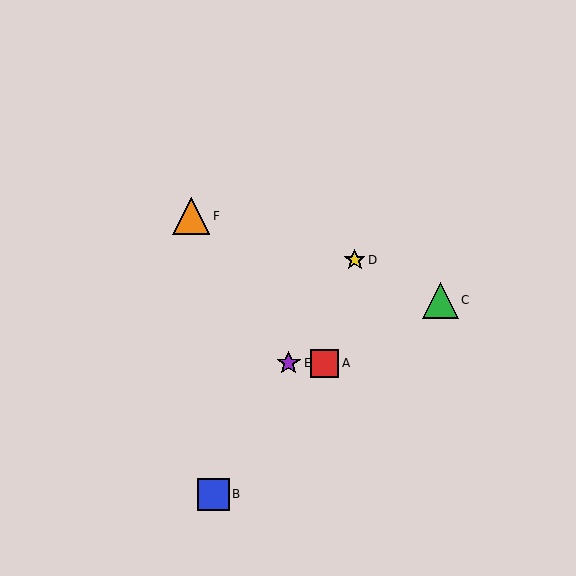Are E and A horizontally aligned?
Yes, both are at y≈363.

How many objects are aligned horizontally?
2 objects (A, E) are aligned horizontally.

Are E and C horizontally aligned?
No, E is at y≈363 and C is at y≈300.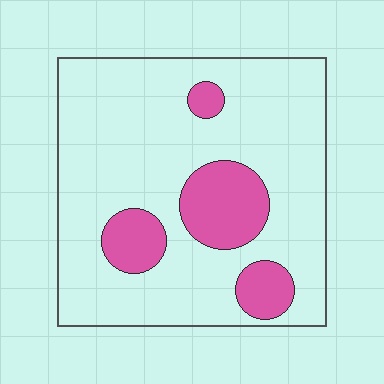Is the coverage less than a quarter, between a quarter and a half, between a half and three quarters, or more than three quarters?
Less than a quarter.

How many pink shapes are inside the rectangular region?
4.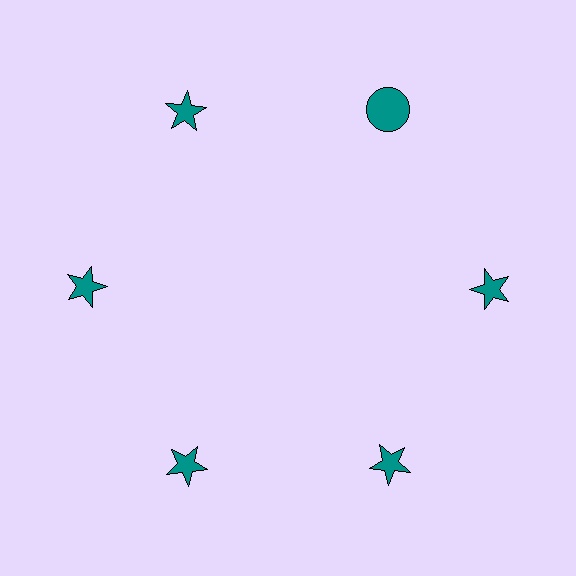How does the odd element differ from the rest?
It has a different shape: circle instead of star.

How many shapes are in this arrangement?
There are 6 shapes arranged in a ring pattern.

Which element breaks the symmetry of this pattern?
The teal circle at roughly the 1 o'clock position breaks the symmetry. All other shapes are teal stars.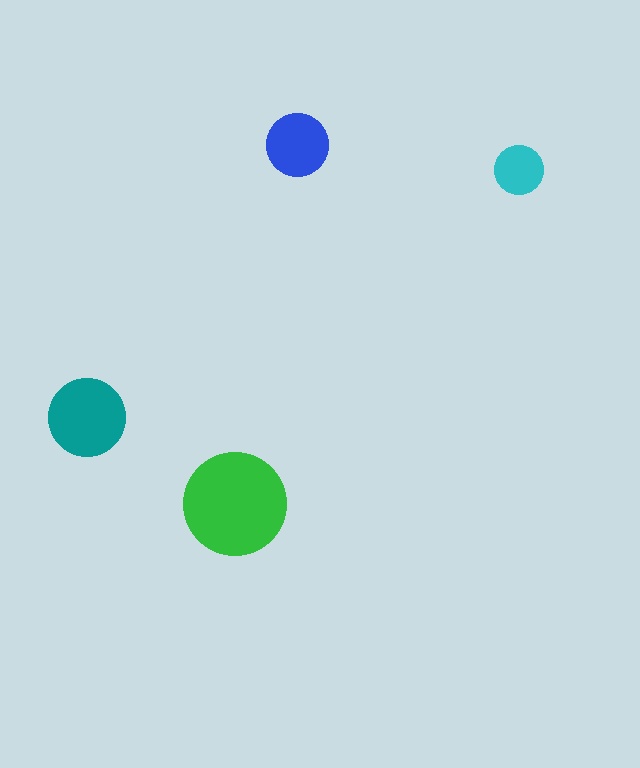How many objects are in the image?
There are 4 objects in the image.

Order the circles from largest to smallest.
the green one, the teal one, the blue one, the cyan one.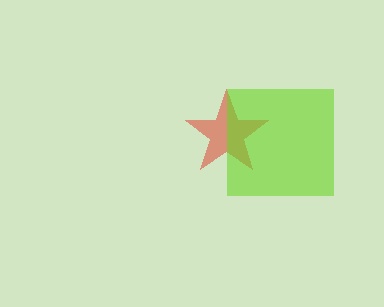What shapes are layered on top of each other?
The layered shapes are: a red star, a lime square.